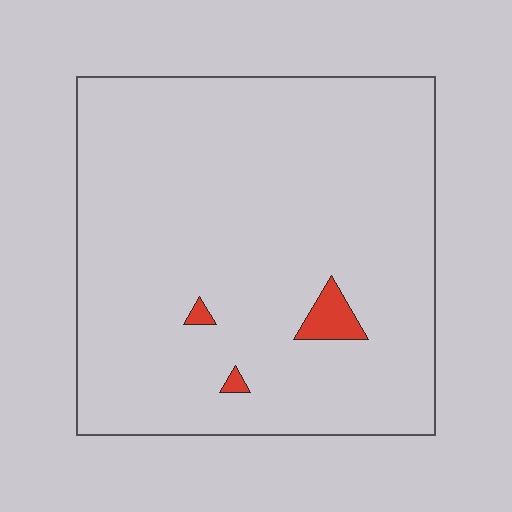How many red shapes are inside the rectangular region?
3.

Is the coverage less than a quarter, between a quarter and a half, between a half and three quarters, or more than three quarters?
Less than a quarter.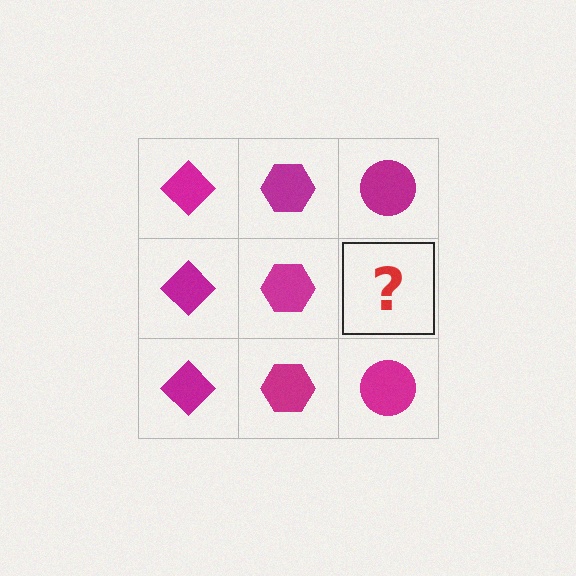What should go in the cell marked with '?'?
The missing cell should contain a magenta circle.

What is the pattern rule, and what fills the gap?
The rule is that each column has a consistent shape. The gap should be filled with a magenta circle.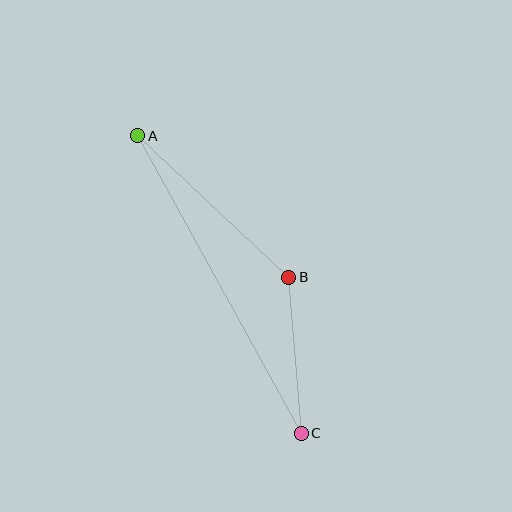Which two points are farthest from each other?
Points A and C are farthest from each other.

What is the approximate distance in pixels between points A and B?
The distance between A and B is approximately 207 pixels.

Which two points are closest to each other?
Points B and C are closest to each other.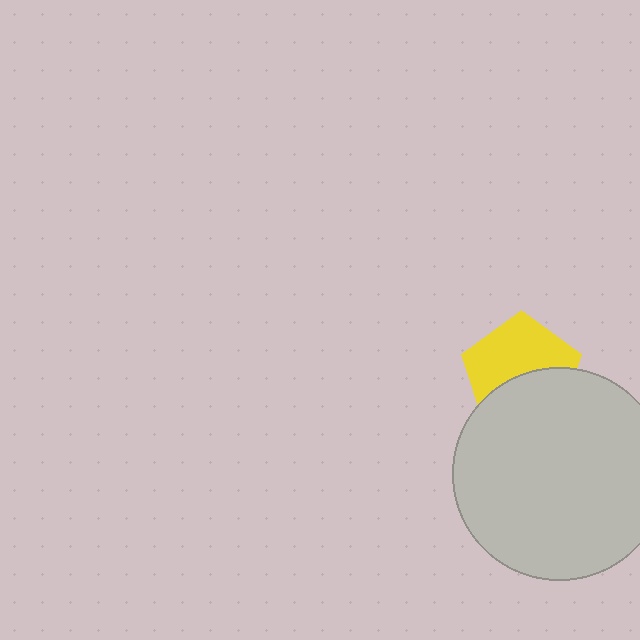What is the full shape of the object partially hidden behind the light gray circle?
The partially hidden object is a yellow pentagon.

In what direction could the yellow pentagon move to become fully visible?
The yellow pentagon could move up. That would shift it out from behind the light gray circle entirely.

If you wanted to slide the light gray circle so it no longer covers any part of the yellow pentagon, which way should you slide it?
Slide it down — that is the most direct way to separate the two shapes.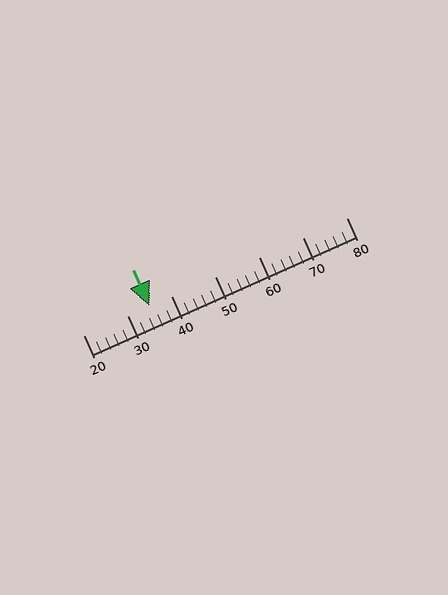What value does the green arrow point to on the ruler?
The green arrow points to approximately 35.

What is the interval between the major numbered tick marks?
The major tick marks are spaced 10 units apart.